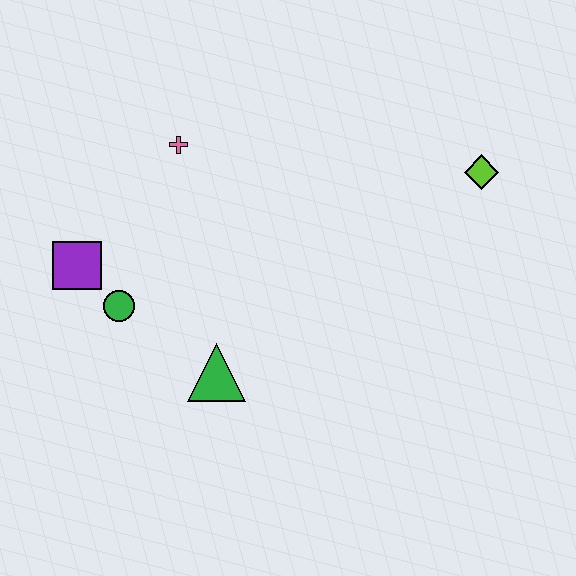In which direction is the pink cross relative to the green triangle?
The pink cross is above the green triangle.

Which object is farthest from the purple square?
The lime diamond is farthest from the purple square.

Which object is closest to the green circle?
The purple square is closest to the green circle.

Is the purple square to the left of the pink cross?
Yes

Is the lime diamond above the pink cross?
No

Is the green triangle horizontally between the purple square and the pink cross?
No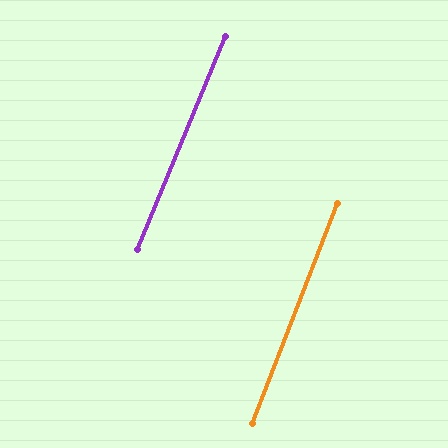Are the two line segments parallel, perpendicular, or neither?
Parallel — their directions differ by only 1.3°.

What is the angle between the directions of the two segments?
Approximately 1 degree.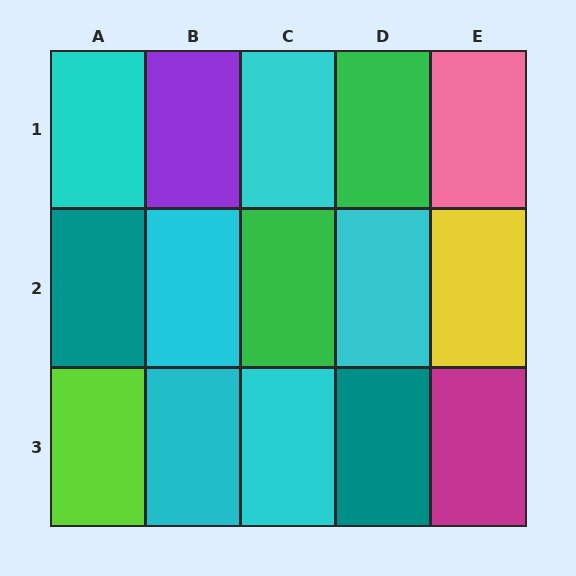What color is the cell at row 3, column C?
Cyan.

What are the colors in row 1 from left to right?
Cyan, purple, cyan, green, pink.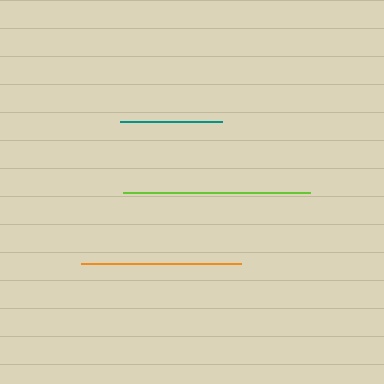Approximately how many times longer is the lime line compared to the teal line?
The lime line is approximately 1.8 times the length of the teal line.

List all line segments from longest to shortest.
From longest to shortest: lime, orange, teal.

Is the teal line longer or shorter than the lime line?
The lime line is longer than the teal line.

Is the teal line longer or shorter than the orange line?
The orange line is longer than the teal line.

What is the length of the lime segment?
The lime segment is approximately 186 pixels long.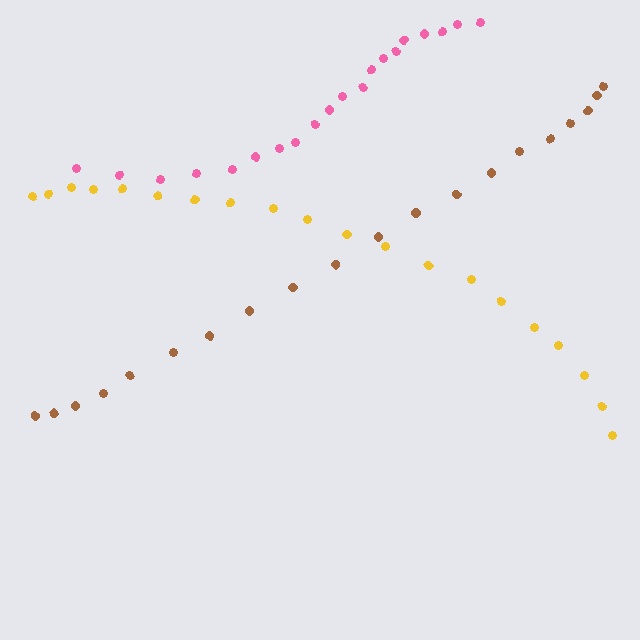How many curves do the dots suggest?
There are 3 distinct paths.